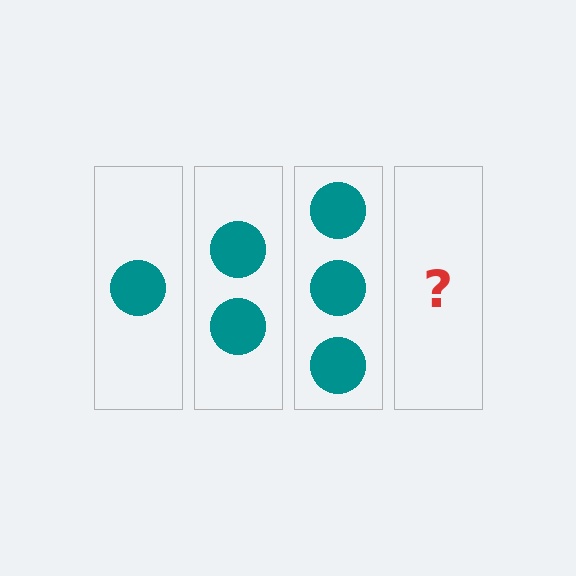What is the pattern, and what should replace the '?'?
The pattern is that each step adds one more circle. The '?' should be 4 circles.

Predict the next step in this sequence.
The next step is 4 circles.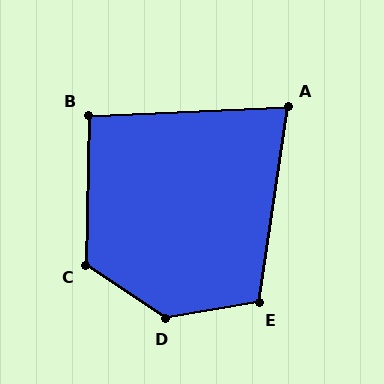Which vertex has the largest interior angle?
D, at approximately 137 degrees.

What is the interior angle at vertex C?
Approximately 123 degrees (obtuse).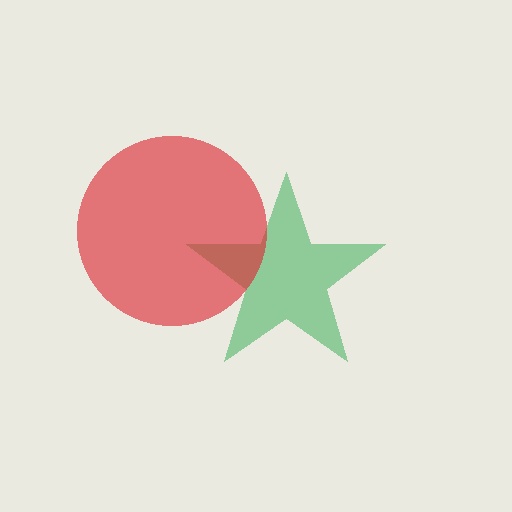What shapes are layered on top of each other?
The layered shapes are: a green star, a red circle.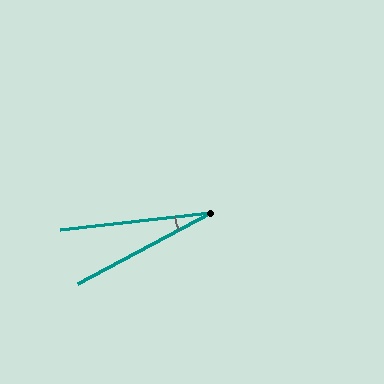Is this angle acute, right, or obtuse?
It is acute.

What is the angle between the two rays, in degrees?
Approximately 22 degrees.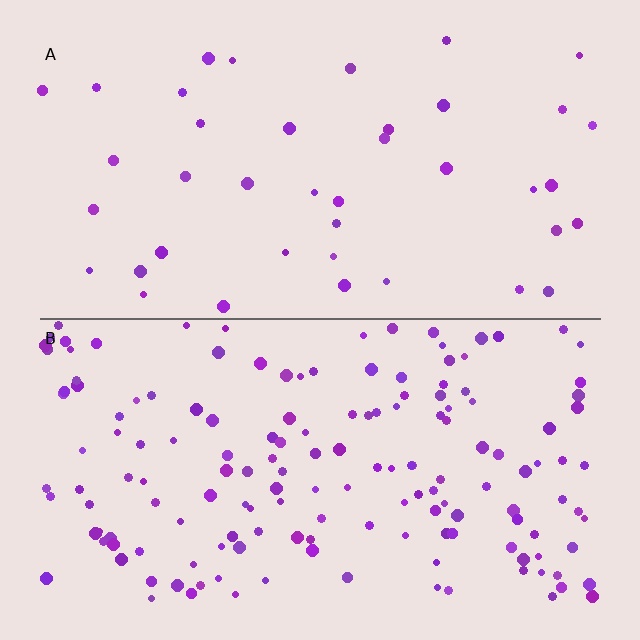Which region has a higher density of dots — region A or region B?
B (the bottom).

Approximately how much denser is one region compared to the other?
Approximately 3.9× — region B over region A.